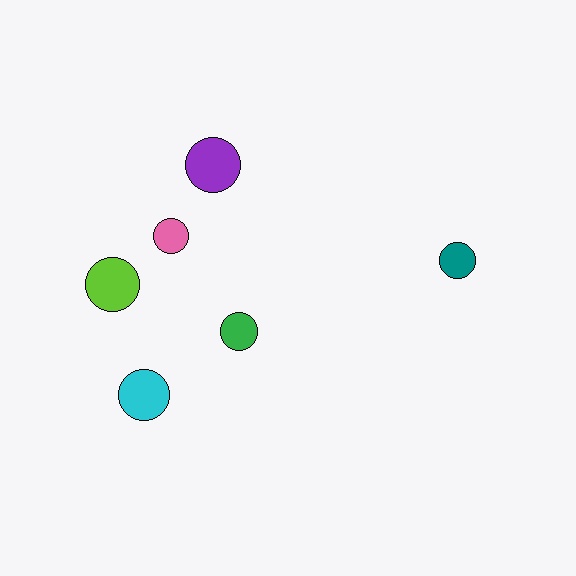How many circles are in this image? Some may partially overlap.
There are 6 circles.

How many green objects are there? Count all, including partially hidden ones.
There is 1 green object.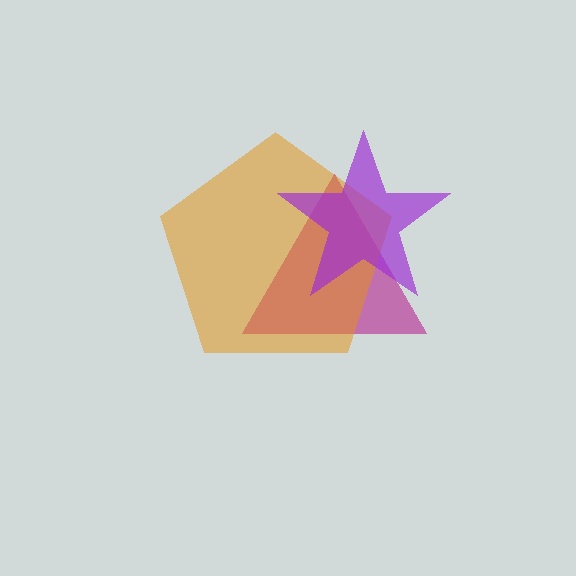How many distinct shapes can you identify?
There are 3 distinct shapes: a magenta triangle, an orange pentagon, a purple star.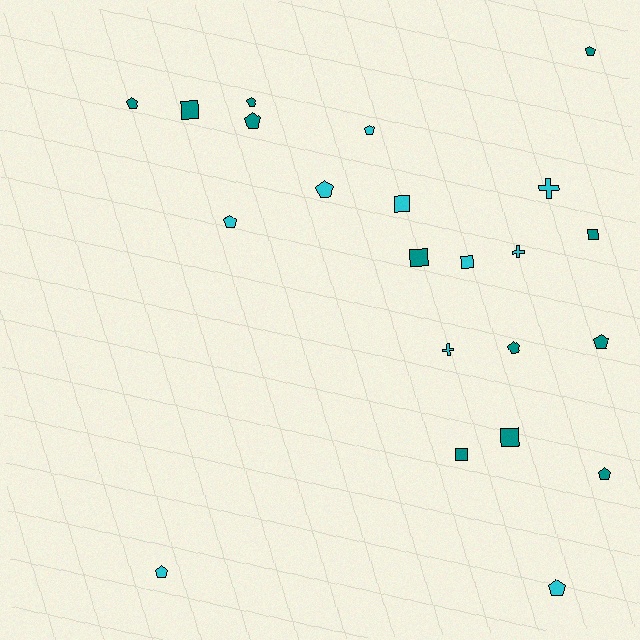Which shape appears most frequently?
Pentagon, with 12 objects.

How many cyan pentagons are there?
There are 5 cyan pentagons.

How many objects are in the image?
There are 22 objects.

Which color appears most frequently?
Teal, with 12 objects.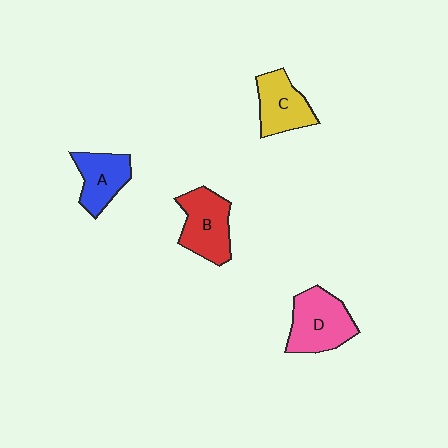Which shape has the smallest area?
Shape A (blue).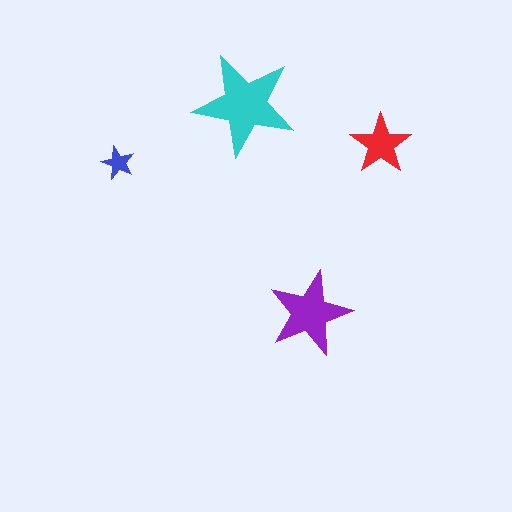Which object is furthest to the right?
The red star is rightmost.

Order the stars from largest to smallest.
the cyan one, the purple one, the red one, the blue one.